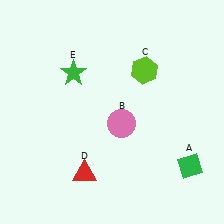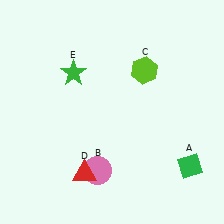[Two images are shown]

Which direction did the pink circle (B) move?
The pink circle (B) moved down.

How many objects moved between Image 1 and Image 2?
1 object moved between the two images.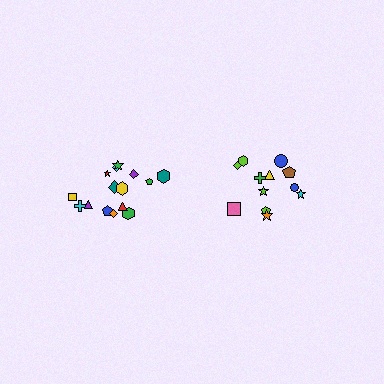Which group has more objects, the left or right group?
The left group.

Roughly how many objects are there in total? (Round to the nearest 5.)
Roughly 25 objects in total.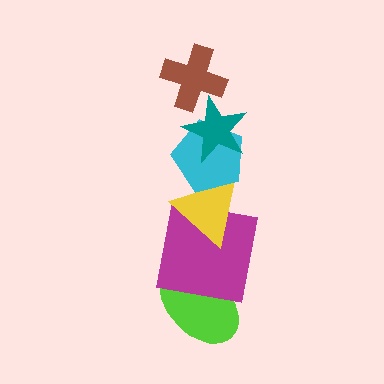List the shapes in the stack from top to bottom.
From top to bottom: the brown cross, the teal star, the cyan pentagon, the yellow triangle, the magenta square, the lime ellipse.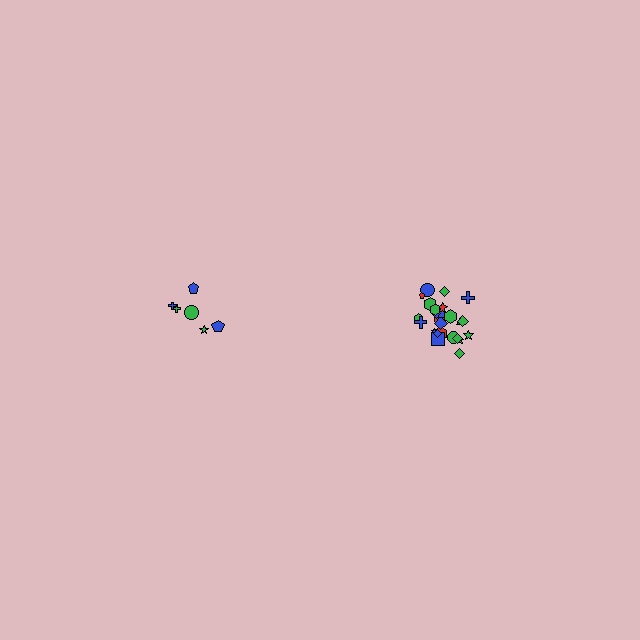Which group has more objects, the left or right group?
The right group.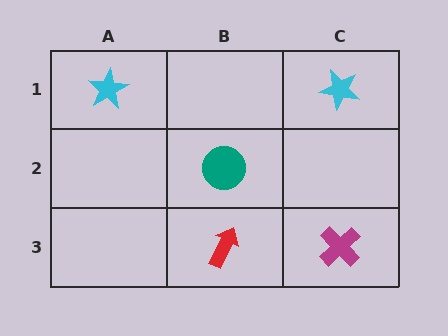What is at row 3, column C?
A magenta cross.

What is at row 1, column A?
A cyan star.